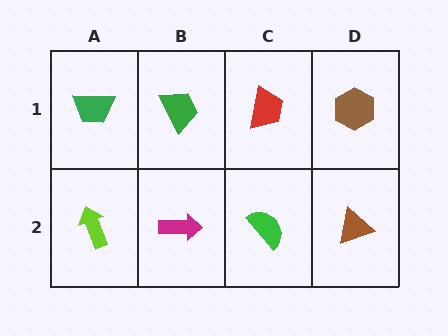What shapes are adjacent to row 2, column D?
A brown hexagon (row 1, column D), a green semicircle (row 2, column C).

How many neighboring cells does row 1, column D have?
2.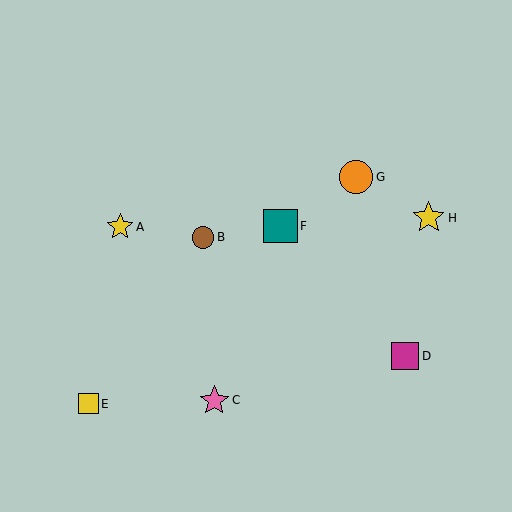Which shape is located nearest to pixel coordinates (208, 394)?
The pink star (labeled C) at (214, 400) is nearest to that location.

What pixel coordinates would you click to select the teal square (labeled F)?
Click at (280, 226) to select the teal square F.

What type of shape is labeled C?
Shape C is a pink star.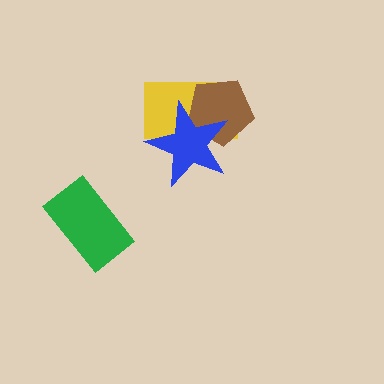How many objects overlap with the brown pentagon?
2 objects overlap with the brown pentagon.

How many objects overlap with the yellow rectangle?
2 objects overlap with the yellow rectangle.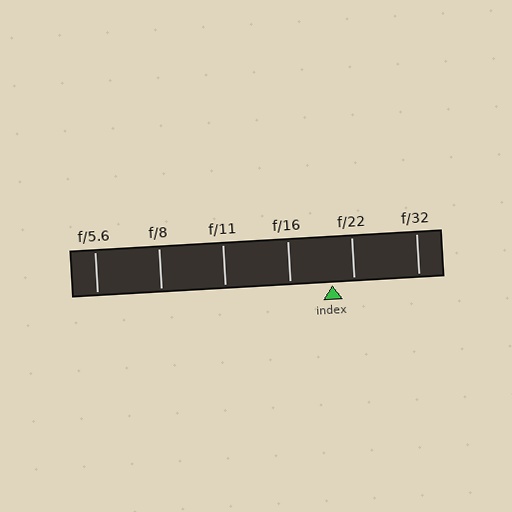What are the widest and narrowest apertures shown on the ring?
The widest aperture shown is f/5.6 and the narrowest is f/32.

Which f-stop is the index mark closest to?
The index mark is closest to f/22.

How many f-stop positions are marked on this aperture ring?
There are 6 f-stop positions marked.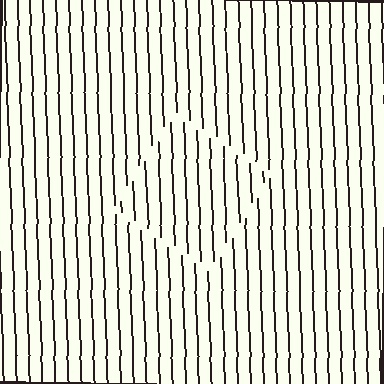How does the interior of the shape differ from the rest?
The interior of the shape contains the same grating, shifted by half a period — the contour is defined by the phase discontinuity where line-ends from the inner and outer gratings abut.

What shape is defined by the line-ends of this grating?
An illusory square. The interior of the shape contains the same grating, shifted by half a period — the contour is defined by the phase discontinuity where line-ends from the inner and outer gratings abut.